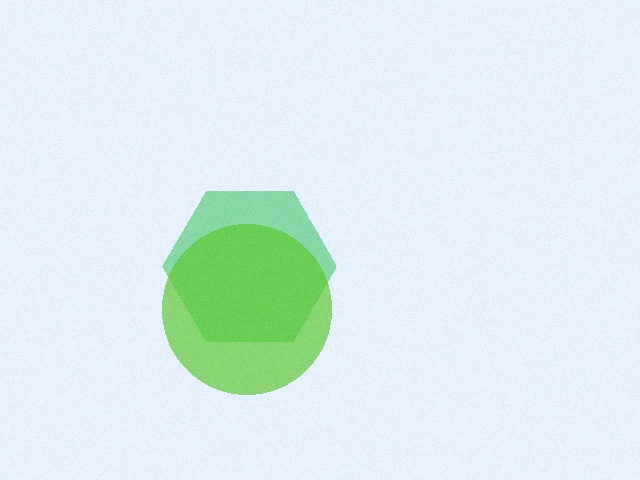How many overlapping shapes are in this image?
There are 2 overlapping shapes in the image.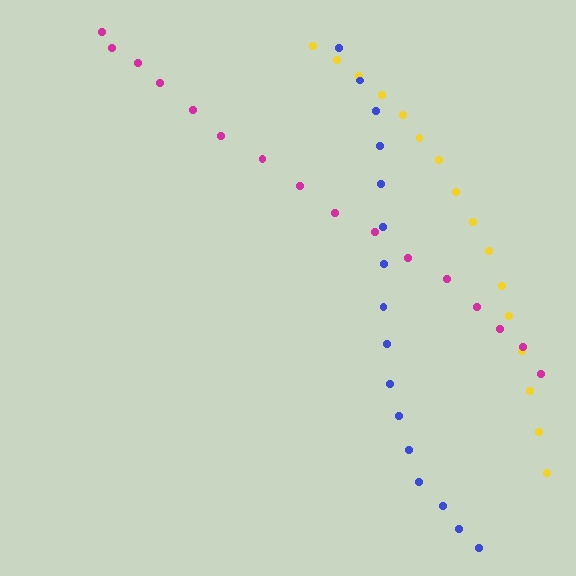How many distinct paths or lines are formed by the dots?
There are 3 distinct paths.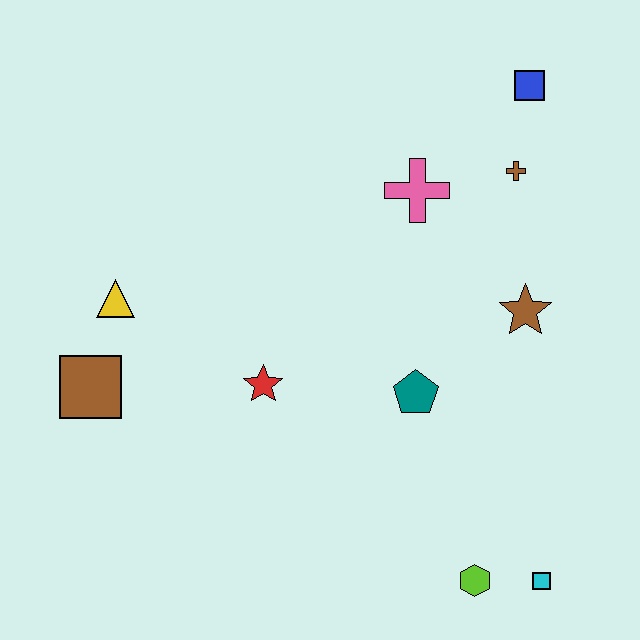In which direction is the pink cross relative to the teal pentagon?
The pink cross is above the teal pentagon.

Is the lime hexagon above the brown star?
No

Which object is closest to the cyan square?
The lime hexagon is closest to the cyan square.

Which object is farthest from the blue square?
The brown square is farthest from the blue square.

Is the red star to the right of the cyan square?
No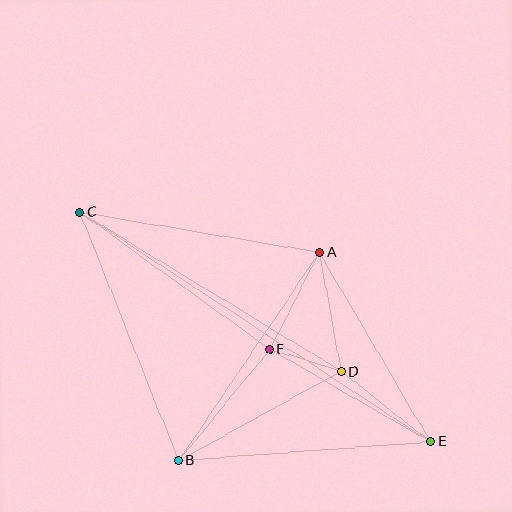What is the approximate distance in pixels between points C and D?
The distance between C and D is approximately 306 pixels.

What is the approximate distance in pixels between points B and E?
The distance between B and E is approximately 253 pixels.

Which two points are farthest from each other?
Points C and E are farthest from each other.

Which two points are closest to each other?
Points D and F are closest to each other.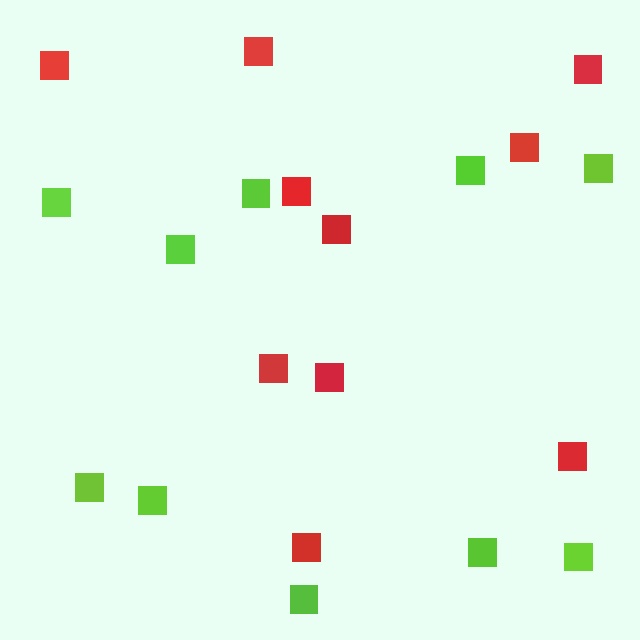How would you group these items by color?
There are 2 groups: one group of red squares (10) and one group of lime squares (10).